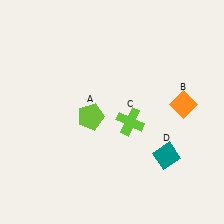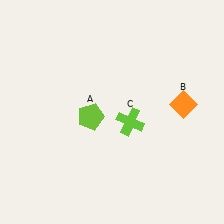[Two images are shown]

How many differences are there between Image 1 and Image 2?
There is 1 difference between the two images.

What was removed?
The teal diamond (D) was removed in Image 2.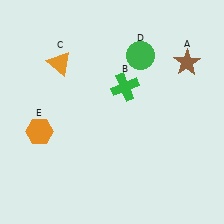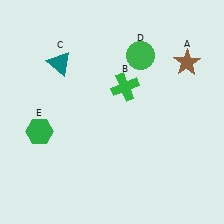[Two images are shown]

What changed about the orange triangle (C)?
In Image 1, C is orange. In Image 2, it changed to teal.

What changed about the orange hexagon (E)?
In Image 1, E is orange. In Image 2, it changed to green.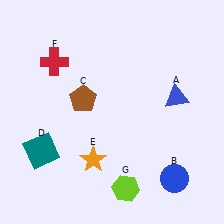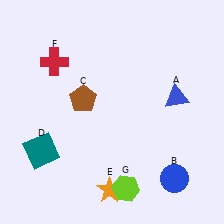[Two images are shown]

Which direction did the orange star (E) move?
The orange star (E) moved down.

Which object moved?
The orange star (E) moved down.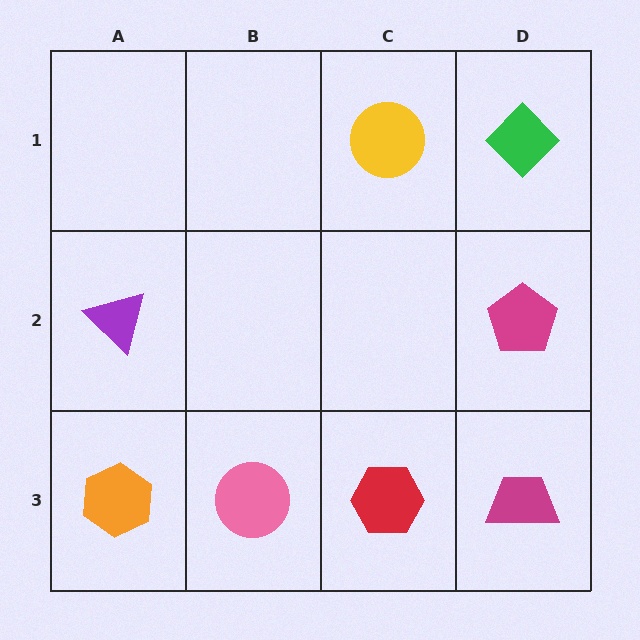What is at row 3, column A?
An orange hexagon.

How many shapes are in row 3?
4 shapes.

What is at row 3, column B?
A pink circle.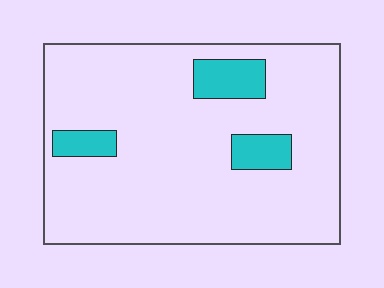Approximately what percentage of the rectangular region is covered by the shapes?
Approximately 10%.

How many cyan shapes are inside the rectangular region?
3.